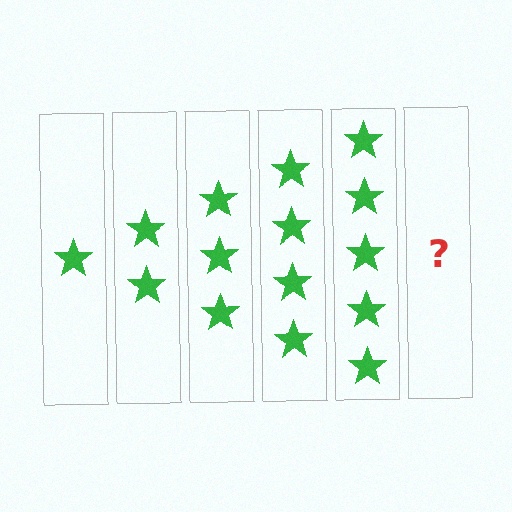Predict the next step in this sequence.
The next step is 6 stars.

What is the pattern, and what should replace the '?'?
The pattern is that each step adds one more star. The '?' should be 6 stars.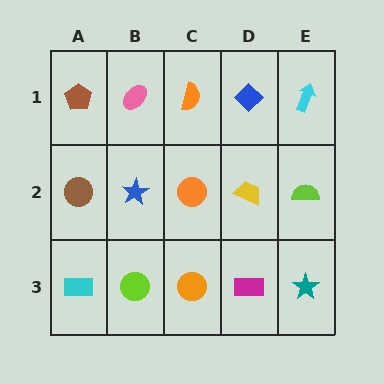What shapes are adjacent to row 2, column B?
A pink ellipse (row 1, column B), a lime circle (row 3, column B), a brown circle (row 2, column A), an orange circle (row 2, column C).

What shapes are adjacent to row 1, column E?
A lime semicircle (row 2, column E), a blue diamond (row 1, column D).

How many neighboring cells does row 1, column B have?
3.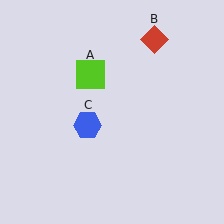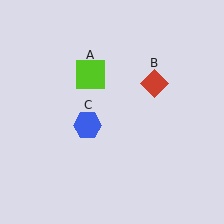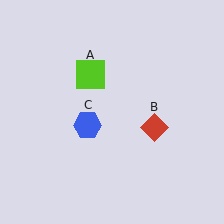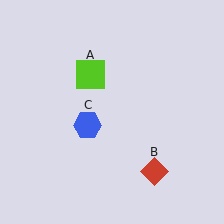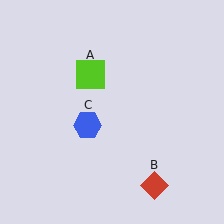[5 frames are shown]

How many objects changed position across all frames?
1 object changed position: red diamond (object B).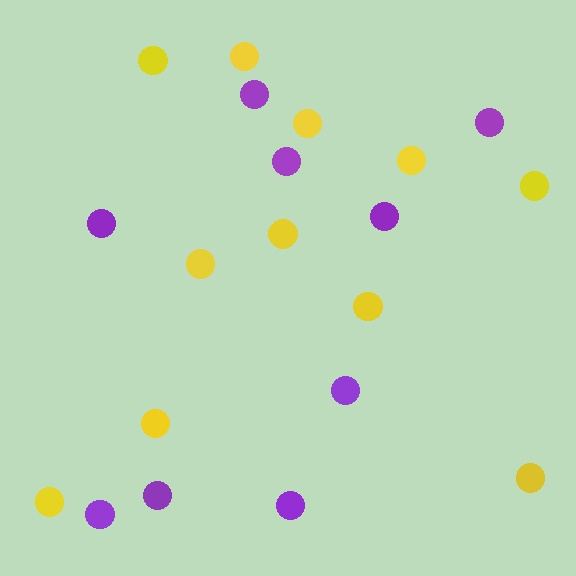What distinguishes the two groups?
There are 2 groups: one group of purple circles (9) and one group of yellow circles (11).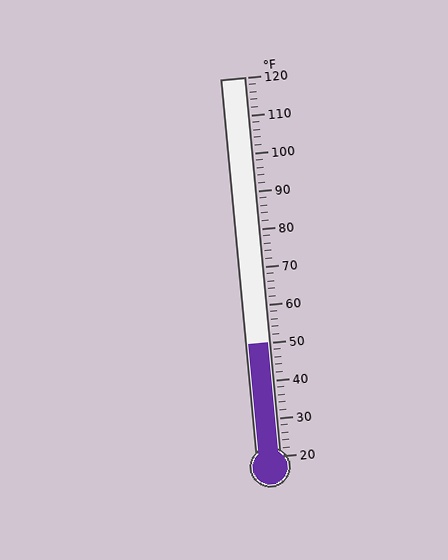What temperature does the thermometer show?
The thermometer shows approximately 50°F.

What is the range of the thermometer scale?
The thermometer scale ranges from 20°F to 120°F.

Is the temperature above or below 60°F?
The temperature is below 60°F.